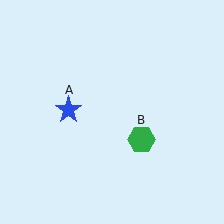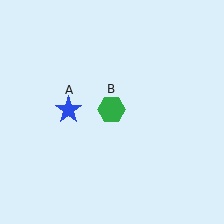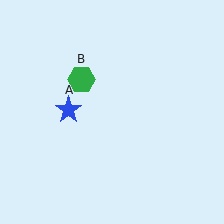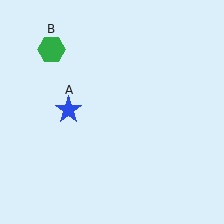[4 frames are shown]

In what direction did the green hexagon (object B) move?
The green hexagon (object B) moved up and to the left.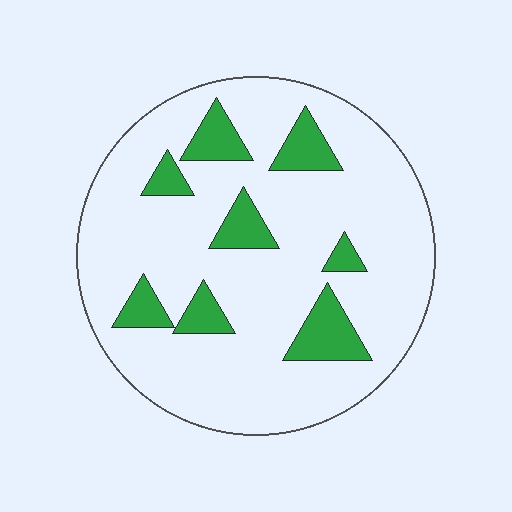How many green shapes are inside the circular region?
8.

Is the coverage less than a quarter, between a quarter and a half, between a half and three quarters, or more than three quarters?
Less than a quarter.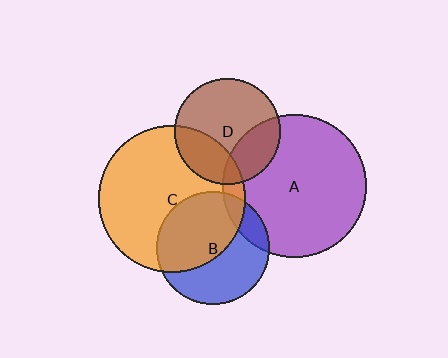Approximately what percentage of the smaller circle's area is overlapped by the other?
Approximately 15%.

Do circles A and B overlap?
Yes.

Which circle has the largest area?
Circle C (orange).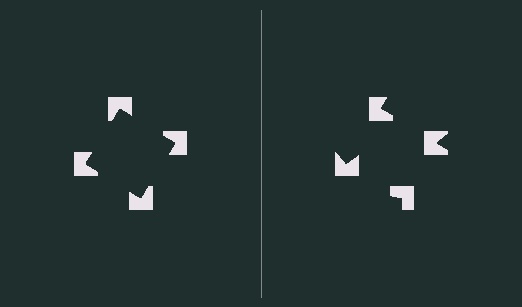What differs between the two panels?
The notched squares are positioned identically on both sides; only the wedge orientations differ. On the left they align to a square; on the right they are misaligned.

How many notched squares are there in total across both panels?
8 — 4 on each side.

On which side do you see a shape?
An illusory square appears on the left side. On the right side the wedge cuts are rotated, so no coherent shape forms.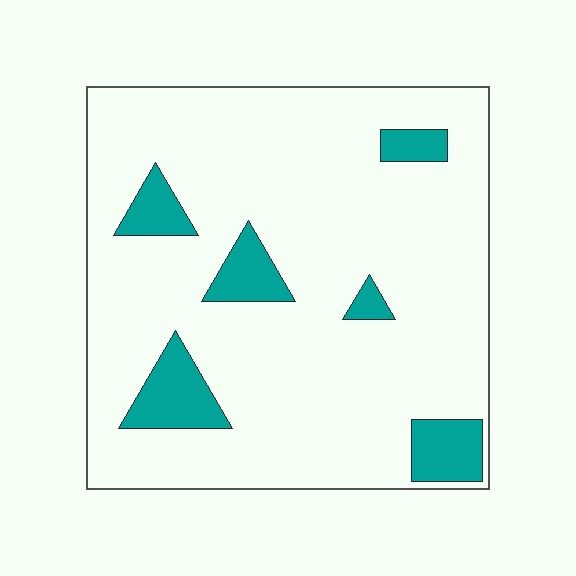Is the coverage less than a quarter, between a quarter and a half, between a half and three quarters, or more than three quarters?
Less than a quarter.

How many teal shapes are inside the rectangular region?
6.